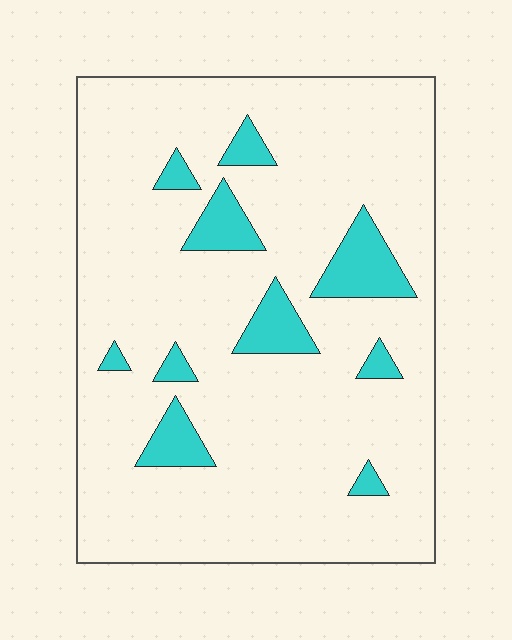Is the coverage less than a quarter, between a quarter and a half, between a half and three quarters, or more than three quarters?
Less than a quarter.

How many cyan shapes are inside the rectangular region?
10.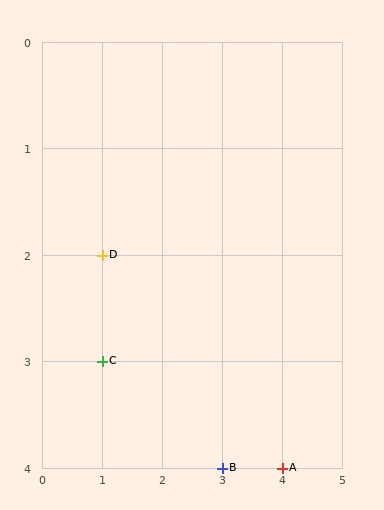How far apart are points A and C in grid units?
Points A and C are 3 columns and 1 row apart (about 3.2 grid units diagonally).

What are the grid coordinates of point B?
Point B is at grid coordinates (3, 4).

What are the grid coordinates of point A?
Point A is at grid coordinates (4, 4).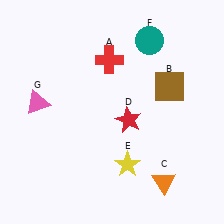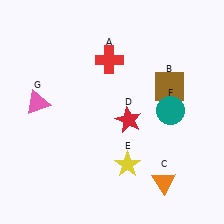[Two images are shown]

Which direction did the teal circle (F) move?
The teal circle (F) moved down.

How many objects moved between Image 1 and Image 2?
1 object moved between the two images.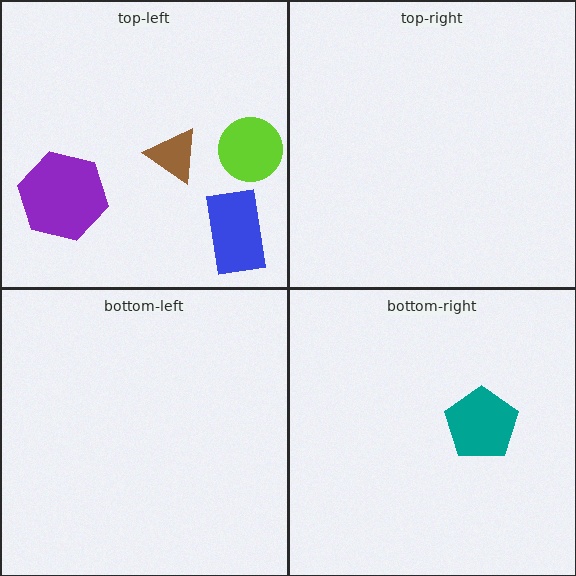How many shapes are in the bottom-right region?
1.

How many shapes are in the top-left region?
4.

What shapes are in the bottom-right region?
The teal pentagon.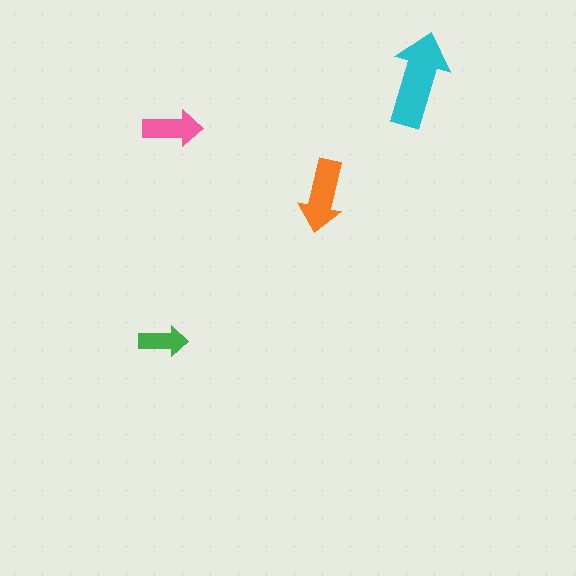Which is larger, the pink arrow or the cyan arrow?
The cyan one.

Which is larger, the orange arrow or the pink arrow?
The orange one.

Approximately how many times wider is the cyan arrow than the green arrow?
About 2 times wider.